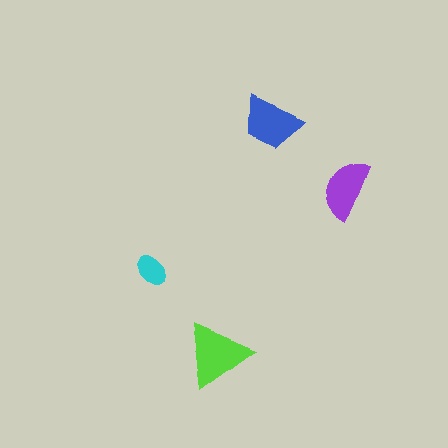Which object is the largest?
The lime triangle.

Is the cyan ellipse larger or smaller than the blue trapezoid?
Smaller.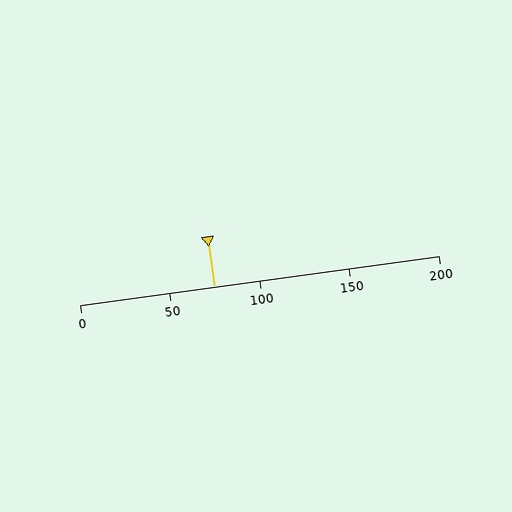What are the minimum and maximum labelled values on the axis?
The axis runs from 0 to 200.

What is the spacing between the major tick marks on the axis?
The major ticks are spaced 50 apart.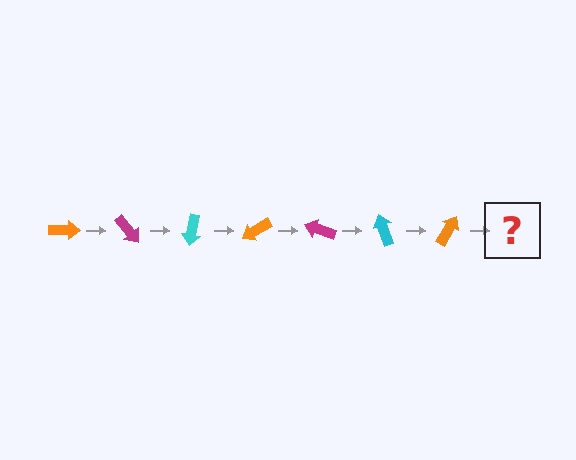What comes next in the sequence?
The next element should be a magenta arrow, rotated 350 degrees from the start.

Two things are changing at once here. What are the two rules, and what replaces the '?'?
The two rules are that it rotates 50 degrees each step and the color cycles through orange, magenta, and cyan. The '?' should be a magenta arrow, rotated 350 degrees from the start.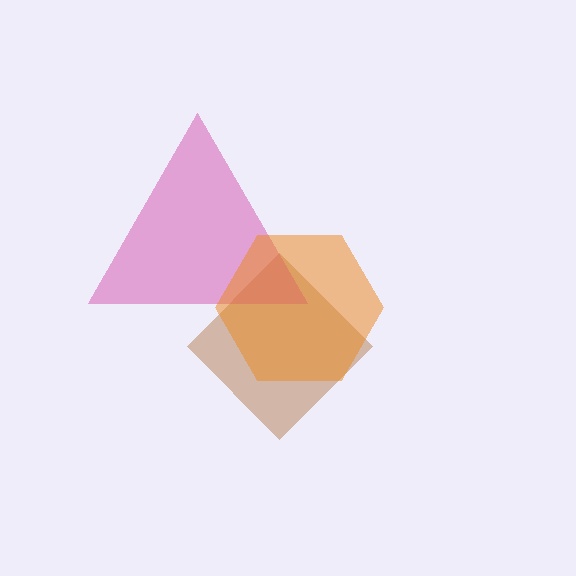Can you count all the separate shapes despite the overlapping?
Yes, there are 3 separate shapes.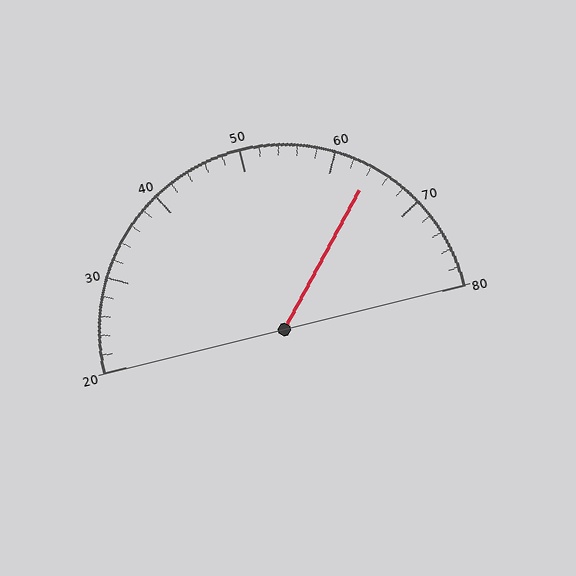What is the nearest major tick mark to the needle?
The nearest major tick mark is 60.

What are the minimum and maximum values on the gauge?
The gauge ranges from 20 to 80.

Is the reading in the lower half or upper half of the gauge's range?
The reading is in the upper half of the range (20 to 80).